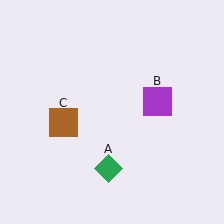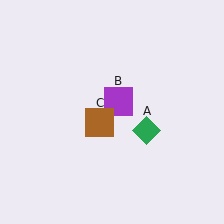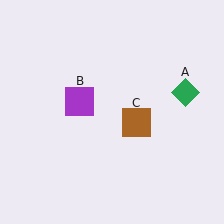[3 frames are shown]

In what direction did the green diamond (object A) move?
The green diamond (object A) moved up and to the right.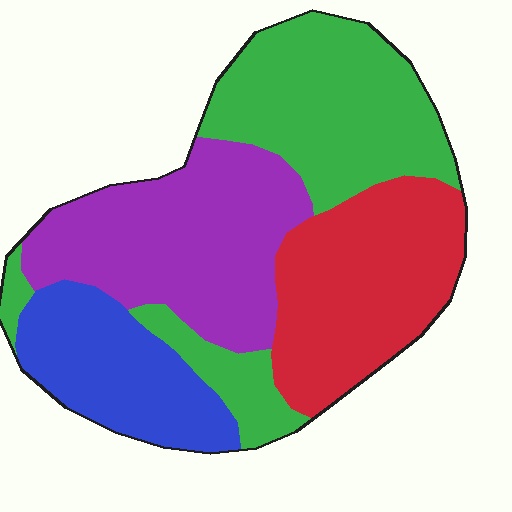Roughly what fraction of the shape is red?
Red takes up less than a quarter of the shape.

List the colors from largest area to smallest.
From largest to smallest: green, purple, red, blue.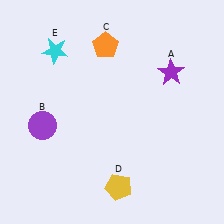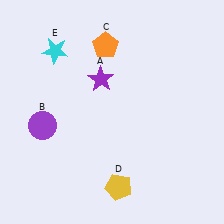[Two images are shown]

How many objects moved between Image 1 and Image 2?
1 object moved between the two images.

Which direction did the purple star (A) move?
The purple star (A) moved left.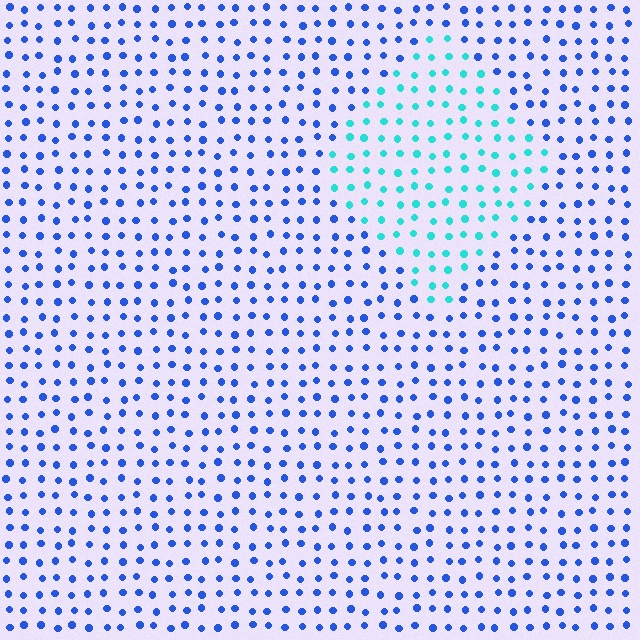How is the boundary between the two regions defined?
The boundary is defined purely by a slight shift in hue (about 48 degrees). Spacing, size, and orientation are identical on both sides.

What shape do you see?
I see a diamond.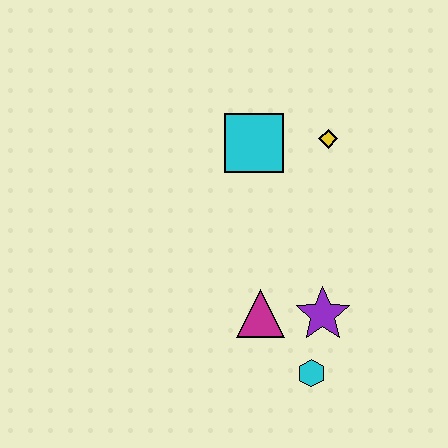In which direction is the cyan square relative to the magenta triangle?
The cyan square is above the magenta triangle.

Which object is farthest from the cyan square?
The cyan hexagon is farthest from the cyan square.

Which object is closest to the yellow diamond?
The cyan square is closest to the yellow diamond.